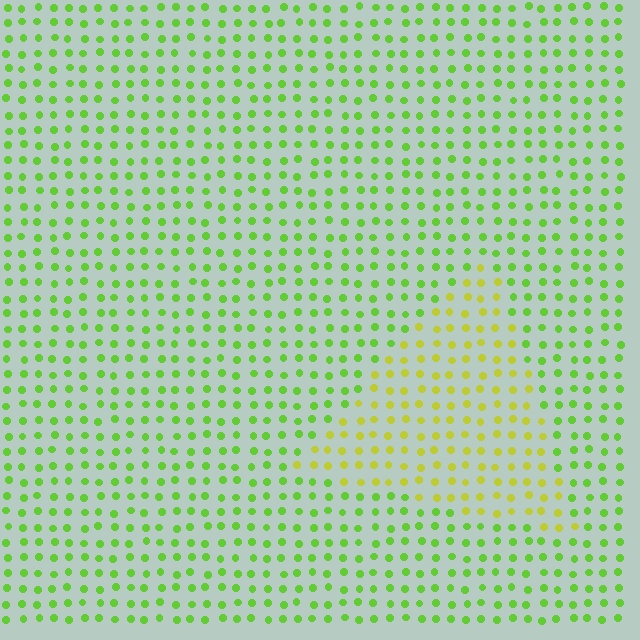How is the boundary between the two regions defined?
The boundary is defined purely by a slight shift in hue (about 37 degrees). Spacing, size, and orientation are identical on both sides.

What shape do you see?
I see a triangle.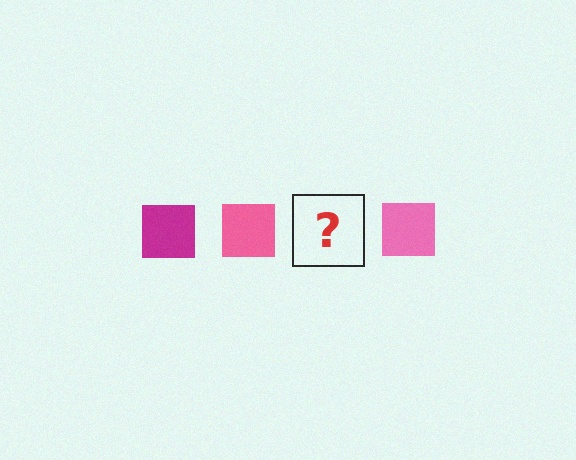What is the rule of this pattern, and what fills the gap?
The rule is that the pattern cycles through magenta, pink squares. The gap should be filled with a magenta square.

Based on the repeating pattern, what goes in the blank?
The blank should be a magenta square.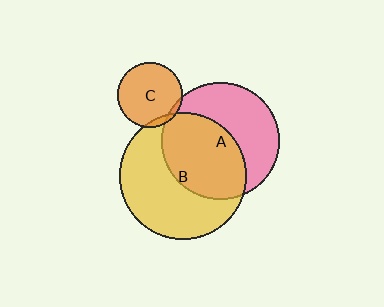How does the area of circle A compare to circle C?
Approximately 3.3 times.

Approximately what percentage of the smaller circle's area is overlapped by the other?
Approximately 50%.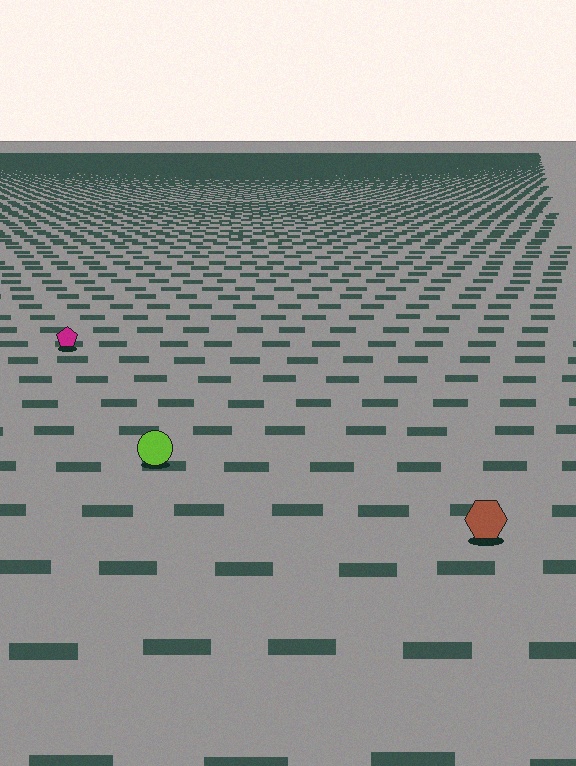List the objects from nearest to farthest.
From nearest to farthest: the brown hexagon, the lime circle, the magenta pentagon.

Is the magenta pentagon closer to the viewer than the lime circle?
No. The lime circle is closer — you can tell from the texture gradient: the ground texture is coarser near it.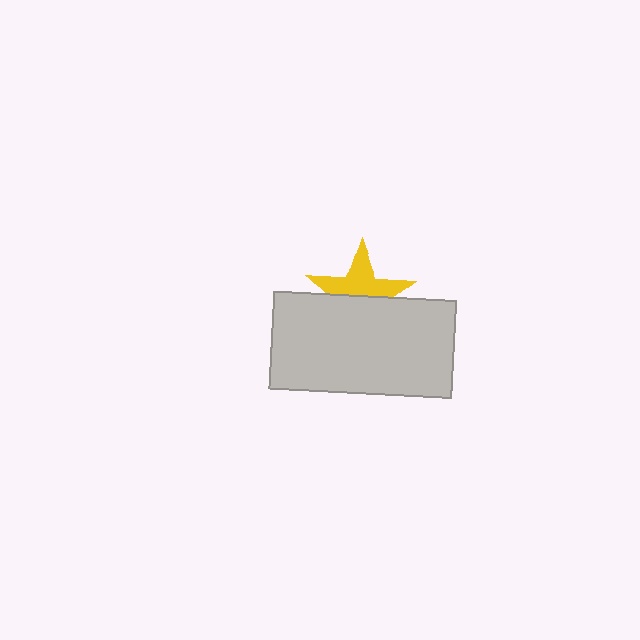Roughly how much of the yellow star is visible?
About half of it is visible (roughly 54%).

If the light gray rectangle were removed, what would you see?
You would see the complete yellow star.